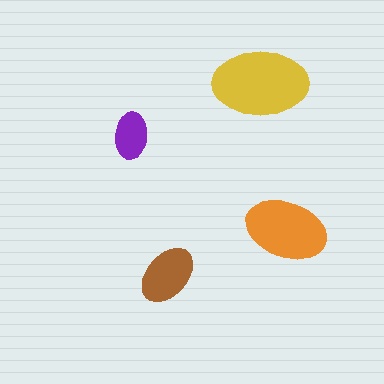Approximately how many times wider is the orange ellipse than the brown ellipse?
About 1.5 times wider.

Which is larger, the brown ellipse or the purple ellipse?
The brown one.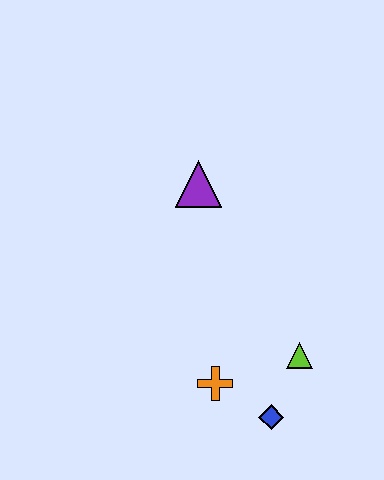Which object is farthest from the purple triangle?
The blue diamond is farthest from the purple triangle.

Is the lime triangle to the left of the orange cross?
No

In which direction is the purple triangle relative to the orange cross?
The purple triangle is above the orange cross.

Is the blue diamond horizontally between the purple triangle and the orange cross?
No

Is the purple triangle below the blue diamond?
No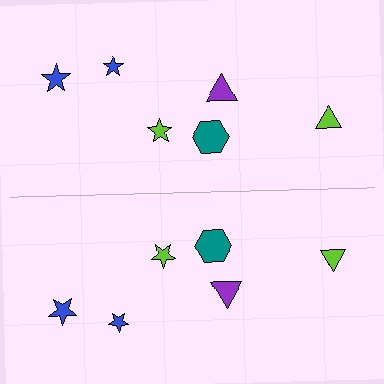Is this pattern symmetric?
Yes, this pattern has bilateral (reflection) symmetry.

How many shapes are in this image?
There are 12 shapes in this image.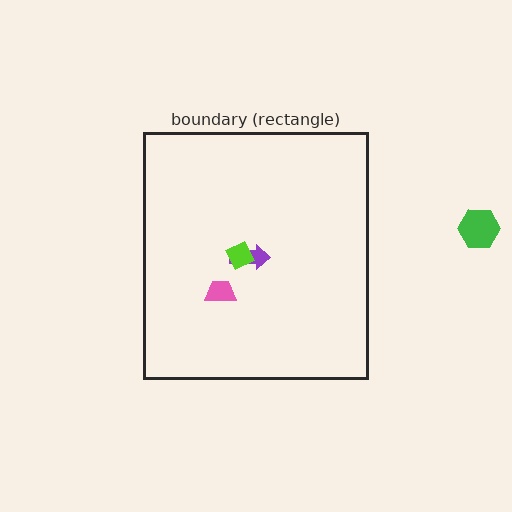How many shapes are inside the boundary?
3 inside, 1 outside.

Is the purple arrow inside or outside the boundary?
Inside.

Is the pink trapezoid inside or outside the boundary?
Inside.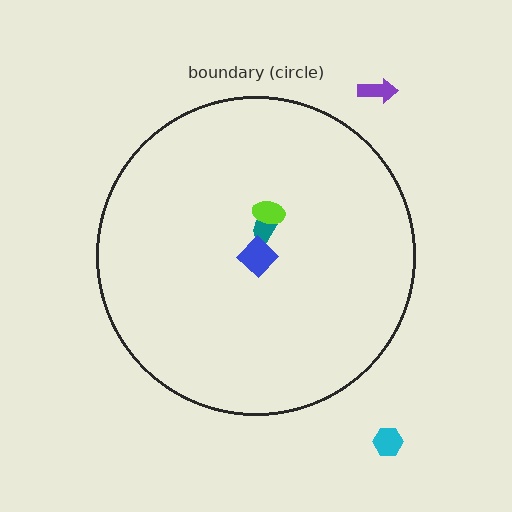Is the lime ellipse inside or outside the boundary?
Inside.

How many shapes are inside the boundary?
3 inside, 2 outside.